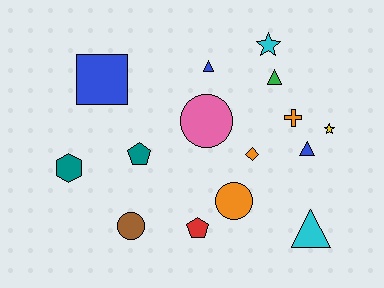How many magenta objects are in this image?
There are no magenta objects.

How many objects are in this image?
There are 15 objects.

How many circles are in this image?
There are 3 circles.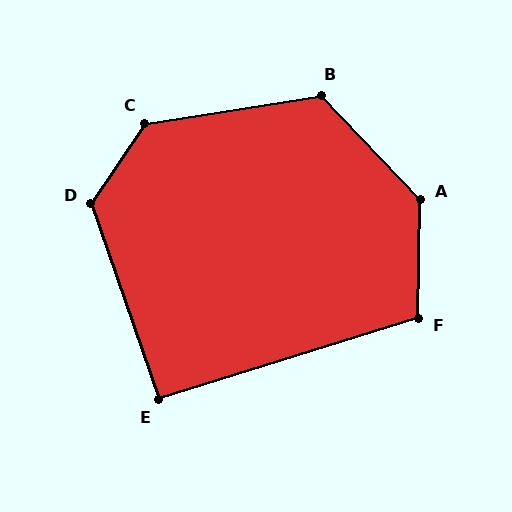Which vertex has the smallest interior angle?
E, at approximately 92 degrees.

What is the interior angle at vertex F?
Approximately 108 degrees (obtuse).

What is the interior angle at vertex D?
Approximately 127 degrees (obtuse).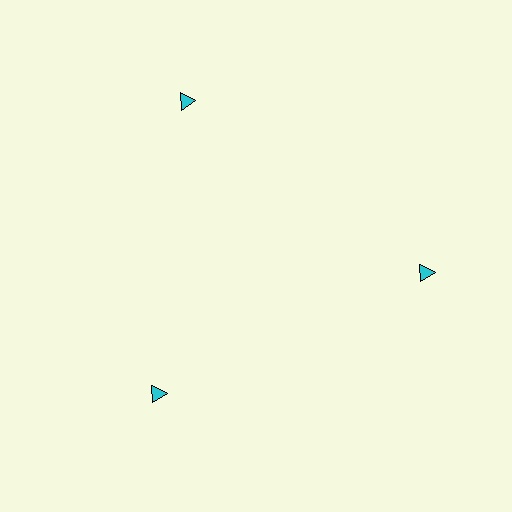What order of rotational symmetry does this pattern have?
This pattern has 3-fold rotational symmetry.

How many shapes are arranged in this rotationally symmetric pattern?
There are 3 shapes, arranged in 3 groups of 1.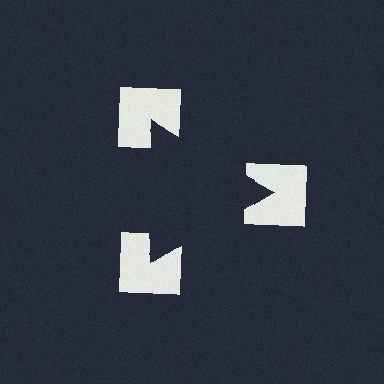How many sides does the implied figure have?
3 sides.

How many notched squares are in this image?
There are 3 — one at each vertex of the illusory triangle.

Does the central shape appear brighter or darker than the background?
It typically appears slightly darker than the background, even though no actual brightness change is drawn.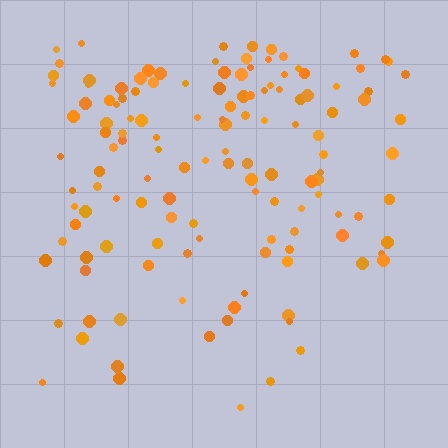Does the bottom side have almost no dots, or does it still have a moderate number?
Still a moderate number, just noticeably fewer than the top.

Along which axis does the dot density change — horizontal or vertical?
Vertical.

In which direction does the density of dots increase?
From bottom to top, with the top side densest.